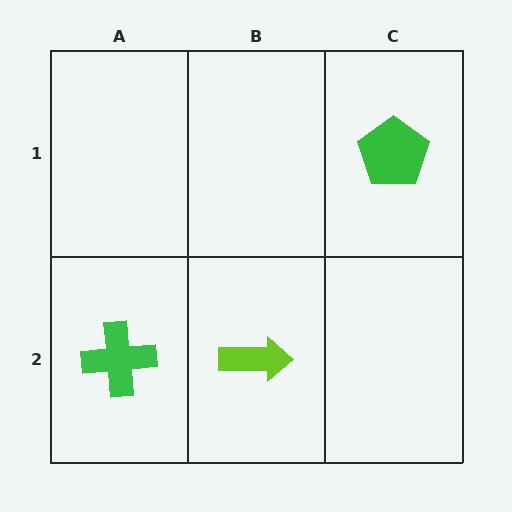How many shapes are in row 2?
2 shapes.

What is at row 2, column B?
A lime arrow.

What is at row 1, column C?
A green pentagon.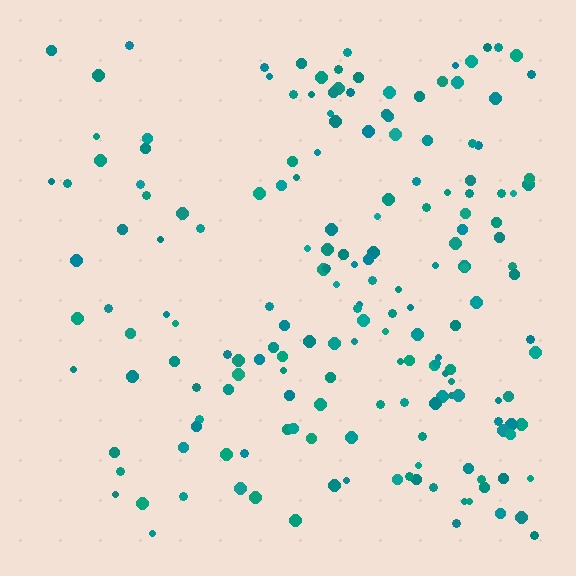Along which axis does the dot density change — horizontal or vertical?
Horizontal.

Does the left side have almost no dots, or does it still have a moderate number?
Still a moderate number, just noticeably fewer than the right.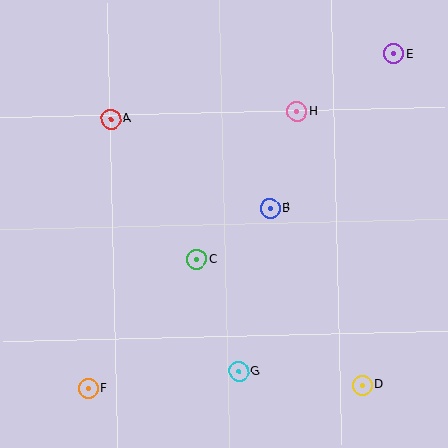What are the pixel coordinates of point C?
Point C is at (196, 260).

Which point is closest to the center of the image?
Point C at (196, 260) is closest to the center.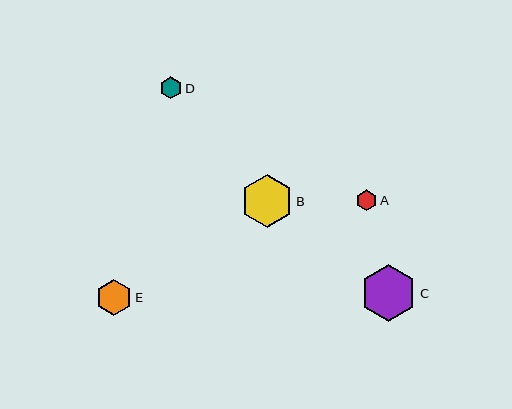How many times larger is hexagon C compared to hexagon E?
Hexagon C is approximately 1.6 times the size of hexagon E.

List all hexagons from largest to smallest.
From largest to smallest: C, B, E, D, A.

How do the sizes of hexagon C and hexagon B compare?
Hexagon C and hexagon B are approximately the same size.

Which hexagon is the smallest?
Hexagon A is the smallest with a size of approximately 21 pixels.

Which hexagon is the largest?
Hexagon C is the largest with a size of approximately 56 pixels.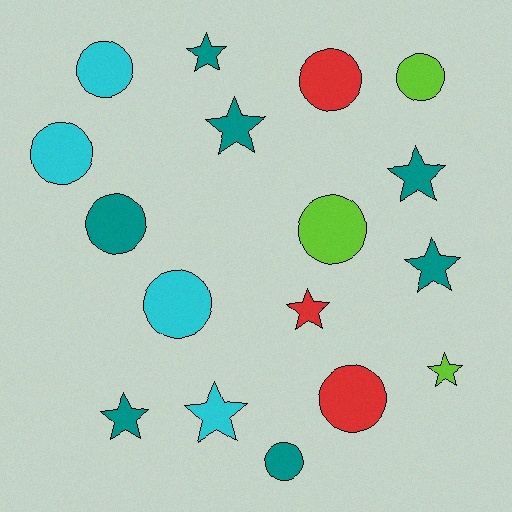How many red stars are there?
There is 1 red star.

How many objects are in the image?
There are 17 objects.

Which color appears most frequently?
Teal, with 7 objects.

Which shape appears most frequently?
Circle, with 9 objects.